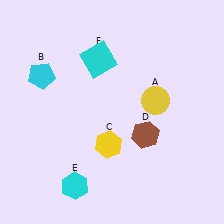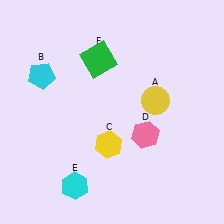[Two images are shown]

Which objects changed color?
D changed from brown to pink. F changed from cyan to green.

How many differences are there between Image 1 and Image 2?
There are 2 differences between the two images.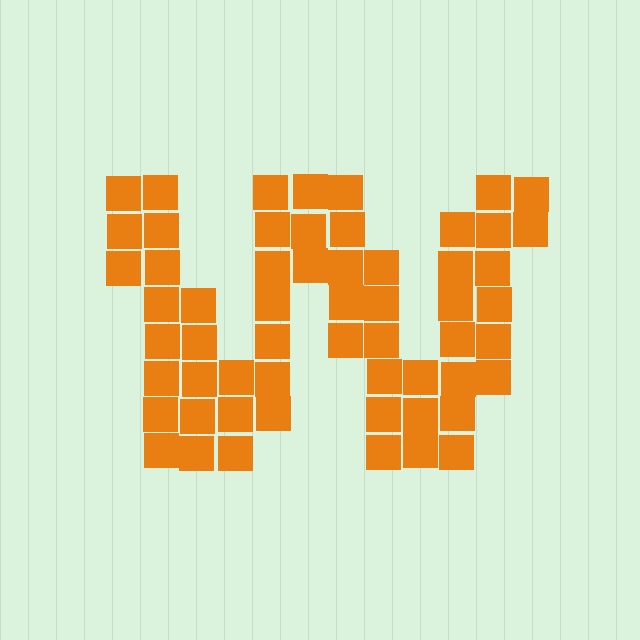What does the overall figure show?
The overall figure shows the letter W.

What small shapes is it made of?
It is made of small squares.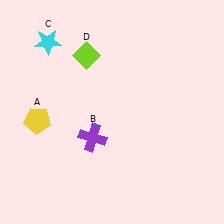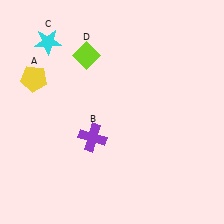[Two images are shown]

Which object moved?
The yellow pentagon (A) moved up.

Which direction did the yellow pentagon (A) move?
The yellow pentagon (A) moved up.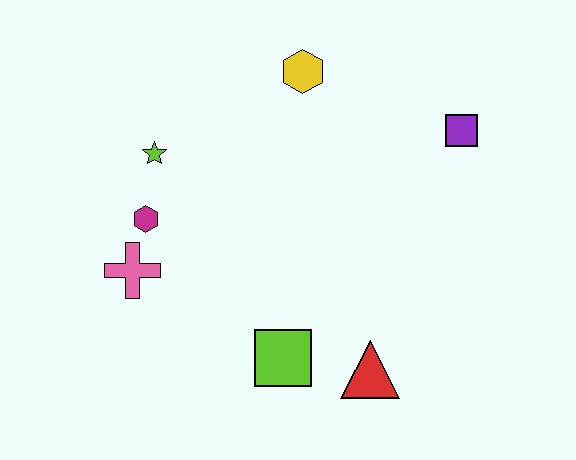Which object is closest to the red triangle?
The lime square is closest to the red triangle.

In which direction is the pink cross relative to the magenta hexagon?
The pink cross is below the magenta hexagon.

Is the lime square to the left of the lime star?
No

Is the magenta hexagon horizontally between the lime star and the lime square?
No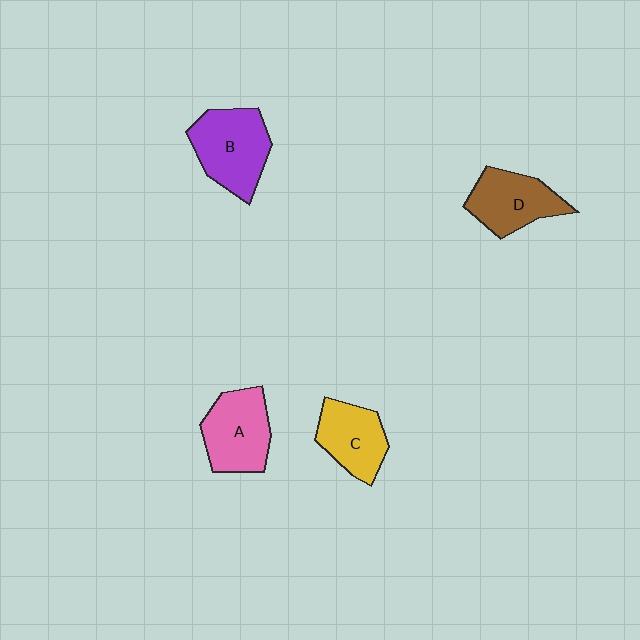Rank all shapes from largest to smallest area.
From largest to smallest: B (purple), A (pink), D (brown), C (yellow).